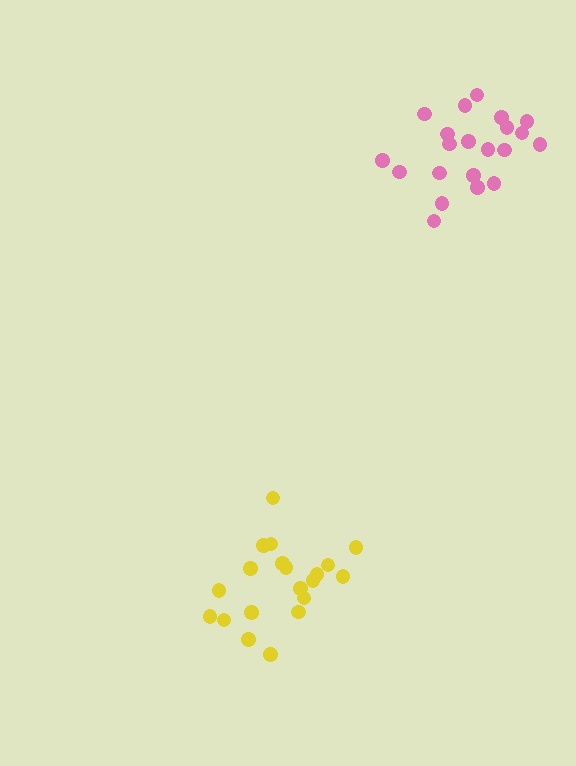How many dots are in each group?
Group 1: 21 dots, Group 2: 21 dots (42 total).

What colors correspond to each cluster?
The clusters are colored: pink, yellow.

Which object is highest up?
The pink cluster is topmost.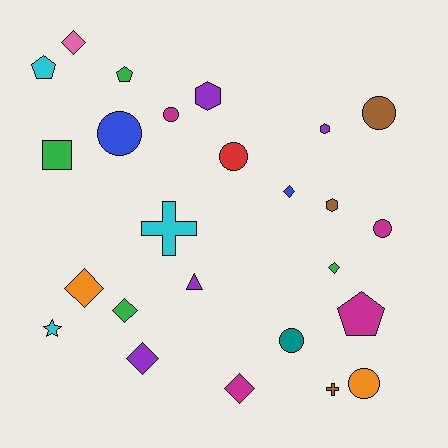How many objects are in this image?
There are 25 objects.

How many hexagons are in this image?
There are 3 hexagons.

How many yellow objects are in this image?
There are no yellow objects.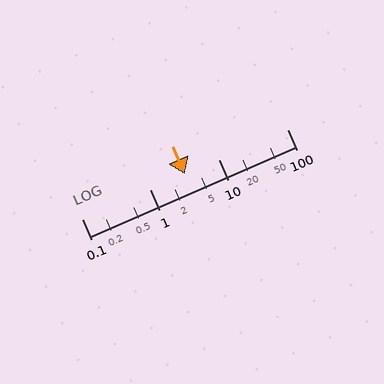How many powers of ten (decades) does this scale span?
The scale spans 3 decades, from 0.1 to 100.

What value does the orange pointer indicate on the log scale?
The pointer indicates approximately 3.2.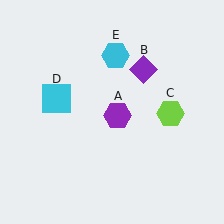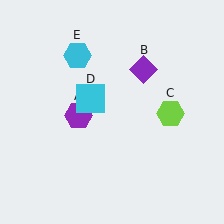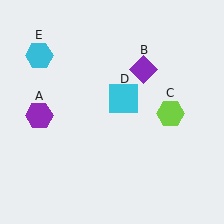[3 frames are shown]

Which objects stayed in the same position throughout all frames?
Purple diamond (object B) and lime hexagon (object C) remained stationary.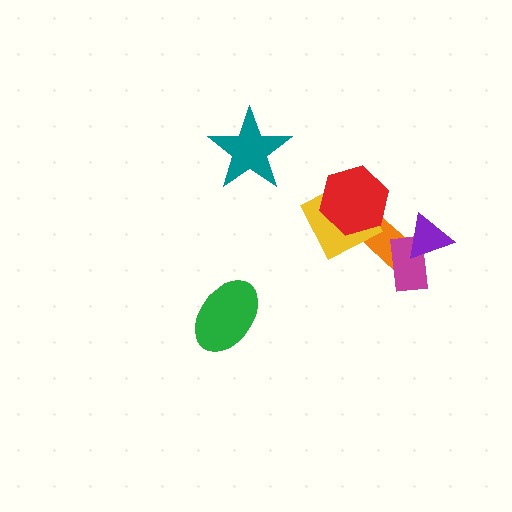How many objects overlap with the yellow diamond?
2 objects overlap with the yellow diamond.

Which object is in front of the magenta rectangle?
The purple triangle is in front of the magenta rectangle.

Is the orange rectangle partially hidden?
Yes, it is partially covered by another shape.